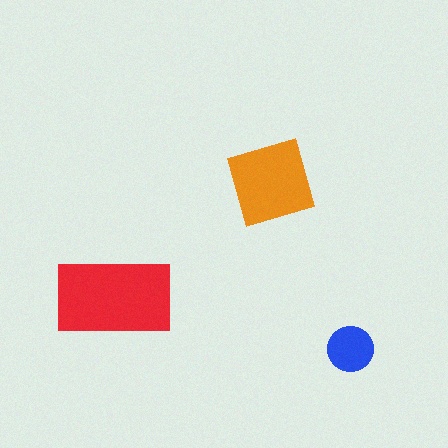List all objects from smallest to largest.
The blue circle, the orange square, the red rectangle.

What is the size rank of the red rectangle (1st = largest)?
1st.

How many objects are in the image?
There are 3 objects in the image.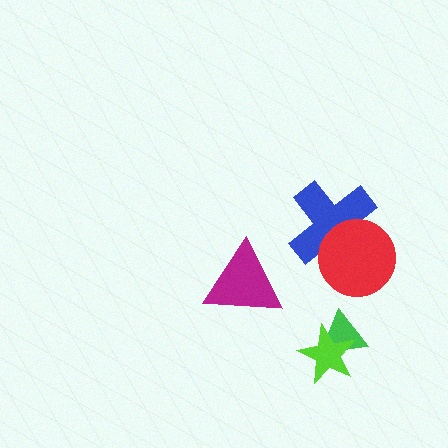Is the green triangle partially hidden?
Yes, it is partially covered by another shape.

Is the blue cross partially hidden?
Yes, it is partially covered by another shape.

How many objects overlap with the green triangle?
1 object overlaps with the green triangle.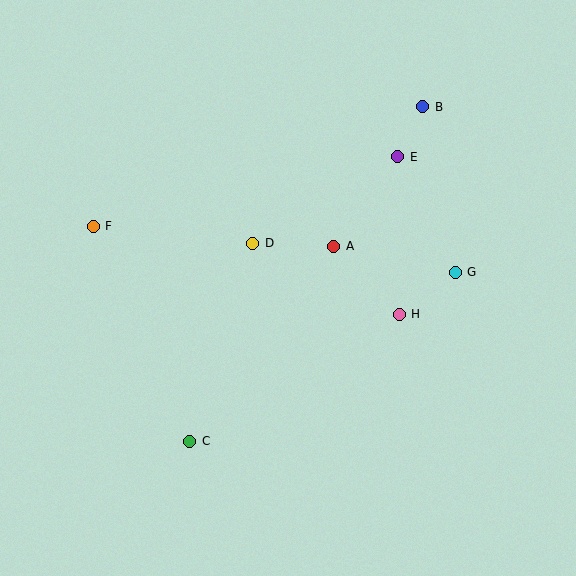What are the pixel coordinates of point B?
Point B is at (423, 107).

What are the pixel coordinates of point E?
Point E is at (398, 157).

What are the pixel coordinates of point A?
Point A is at (334, 246).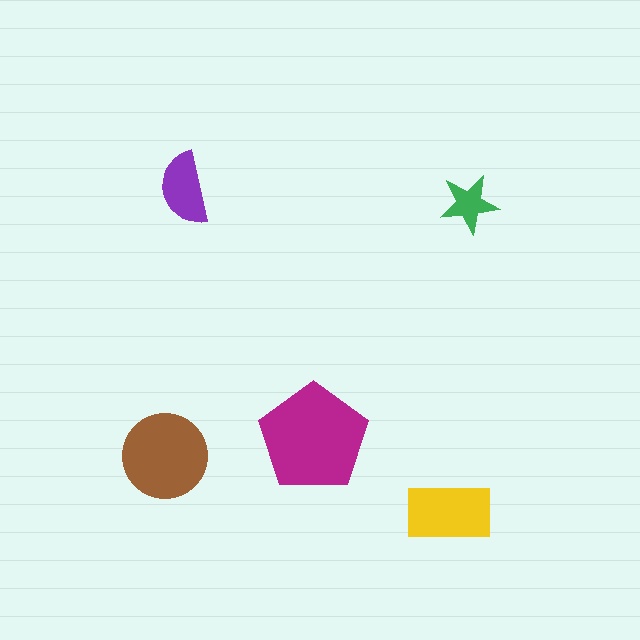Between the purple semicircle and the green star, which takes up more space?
The purple semicircle.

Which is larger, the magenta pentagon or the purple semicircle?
The magenta pentagon.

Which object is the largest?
The magenta pentagon.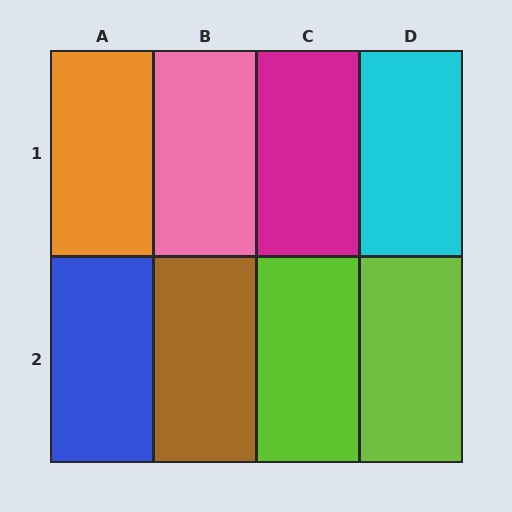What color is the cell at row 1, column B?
Pink.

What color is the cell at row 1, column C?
Magenta.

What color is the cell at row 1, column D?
Cyan.